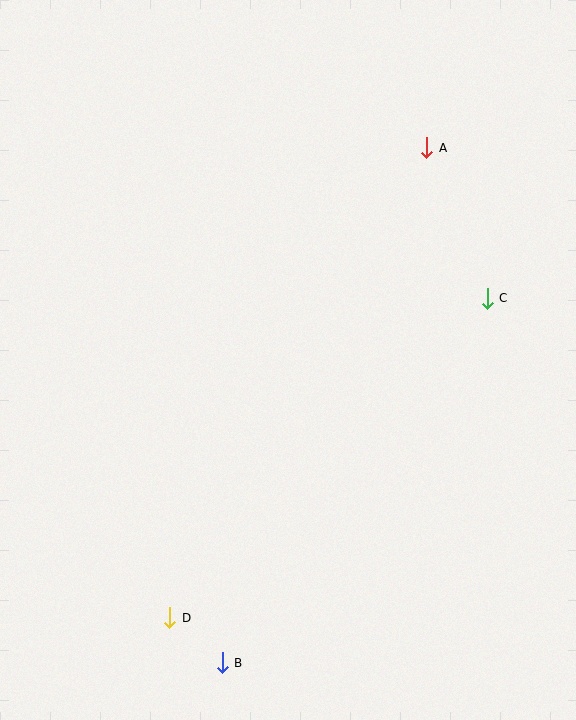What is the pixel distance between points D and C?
The distance between D and C is 451 pixels.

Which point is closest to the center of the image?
Point C at (487, 298) is closest to the center.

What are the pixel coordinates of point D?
Point D is at (170, 618).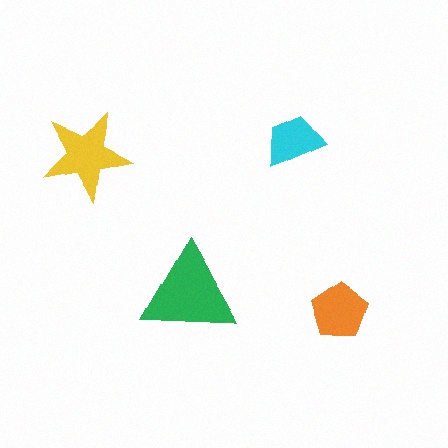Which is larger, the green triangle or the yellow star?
The green triangle.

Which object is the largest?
The green triangle.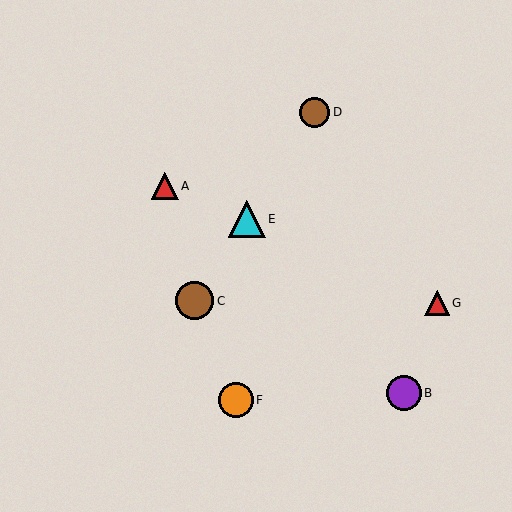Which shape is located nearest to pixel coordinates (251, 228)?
The cyan triangle (labeled E) at (247, 219) is nearest to that location.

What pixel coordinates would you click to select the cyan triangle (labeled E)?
Click at (247, 219) to select the cyan triangle E.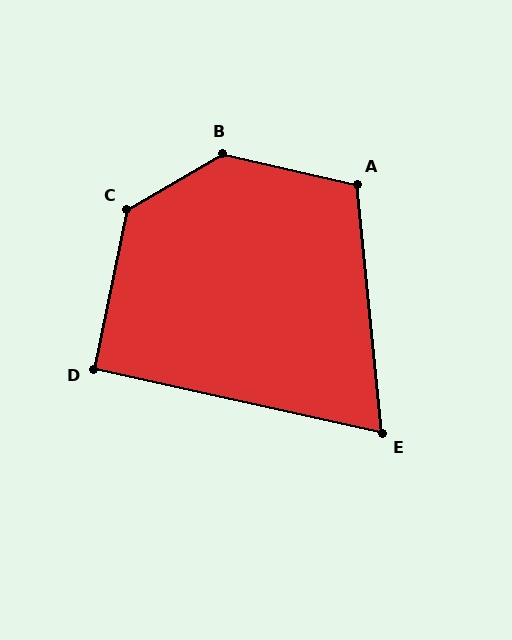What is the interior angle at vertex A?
Approximately 108 degrees (obtuse).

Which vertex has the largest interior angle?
B, at approximately 137 degrees.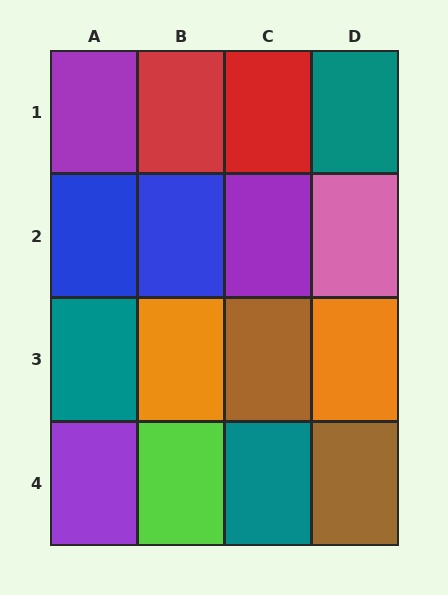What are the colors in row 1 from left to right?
Purple, red, red, teal.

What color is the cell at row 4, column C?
Teal.